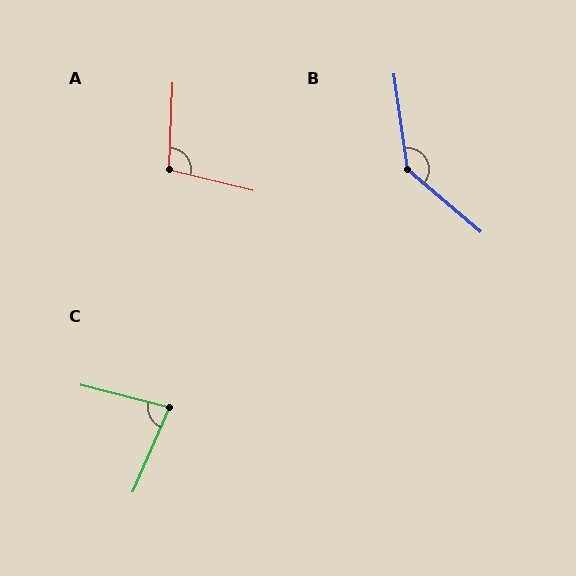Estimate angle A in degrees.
Approximately 102 degrees.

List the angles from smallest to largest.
C (81°), A (102°), B (138°).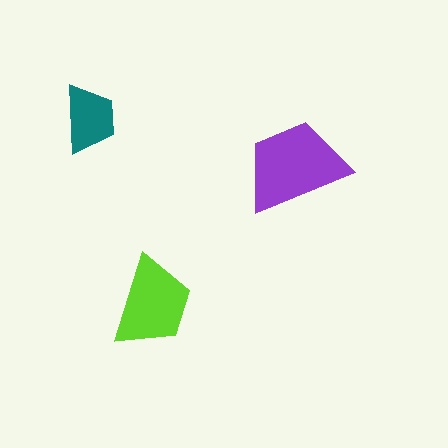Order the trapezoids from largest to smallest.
the purple one, the lime one, the teal one.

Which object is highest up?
The teal trapezoid is topmost.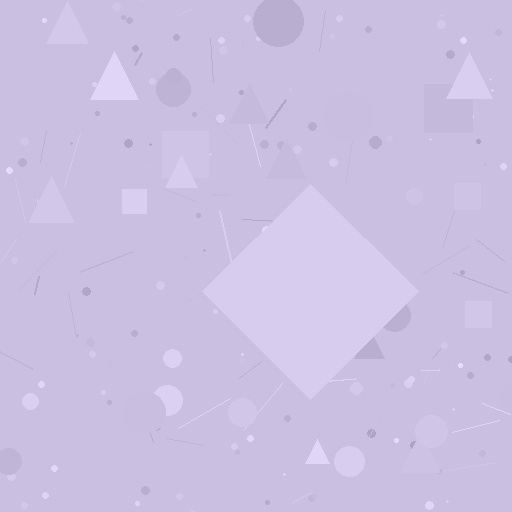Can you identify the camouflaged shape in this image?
The camouflaged shape is a diamond.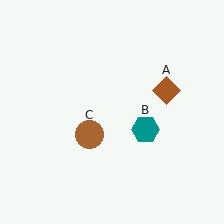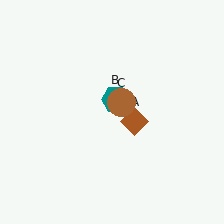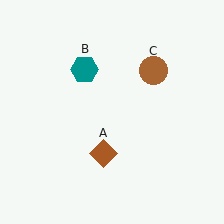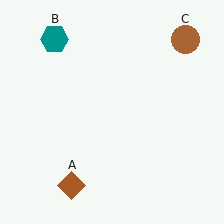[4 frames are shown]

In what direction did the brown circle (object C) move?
The brown circle (object C) moved up and to the right.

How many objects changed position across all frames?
3 objects changed position: brown diamond (object A), teal hexagon (object B), brown circle (object C).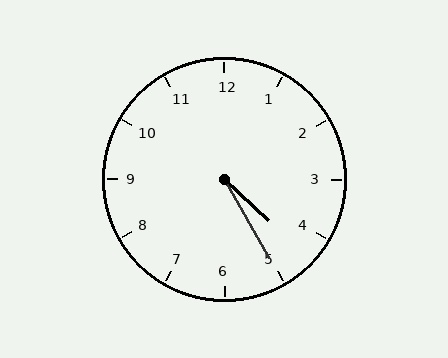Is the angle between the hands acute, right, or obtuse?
It is acute.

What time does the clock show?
4:25.